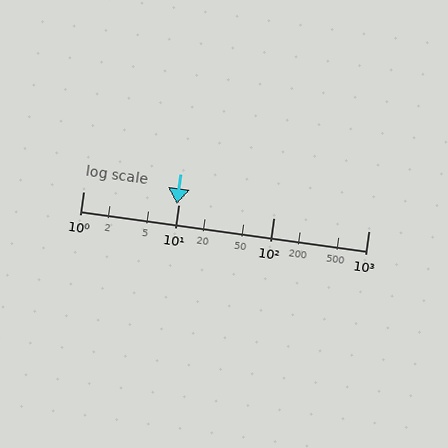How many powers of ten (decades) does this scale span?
The scale spans 3 decades, from 1 to 1000.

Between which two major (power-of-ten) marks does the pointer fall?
The pointer is between 1 and 10.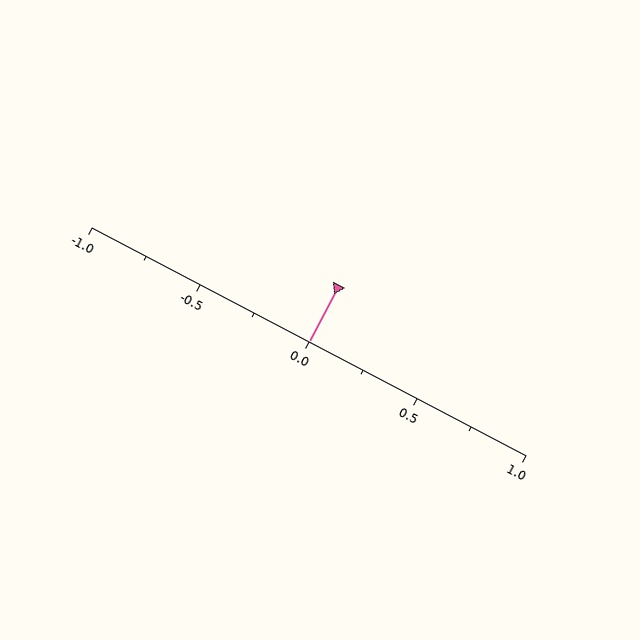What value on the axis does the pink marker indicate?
The marker indicates approximately 0.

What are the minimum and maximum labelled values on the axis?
The axis runs from -1.0 to 1.0.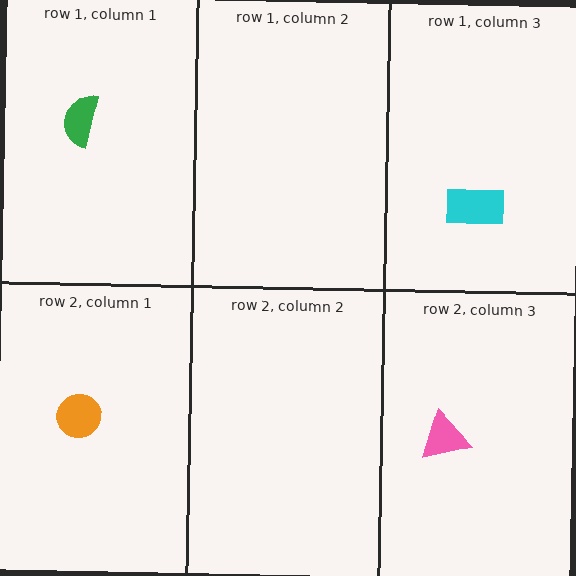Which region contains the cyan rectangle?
The row 1, column 3 region.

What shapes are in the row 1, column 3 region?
The cyan rectangle.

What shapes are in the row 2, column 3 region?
The pink triangle.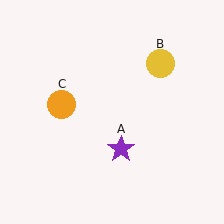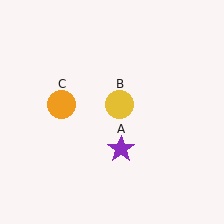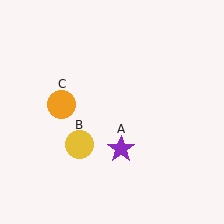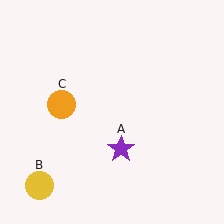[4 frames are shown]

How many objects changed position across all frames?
1 object changed position: yellow circle (object B).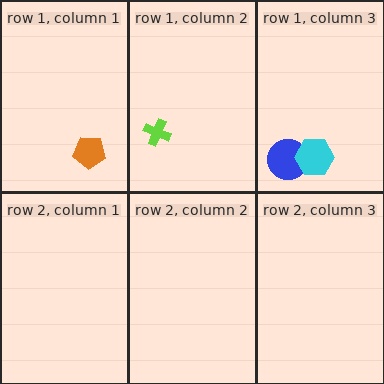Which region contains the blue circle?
The row 1, column 3 region.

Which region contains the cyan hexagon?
The row 1, column 3 region.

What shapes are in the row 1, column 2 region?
The lime cross.